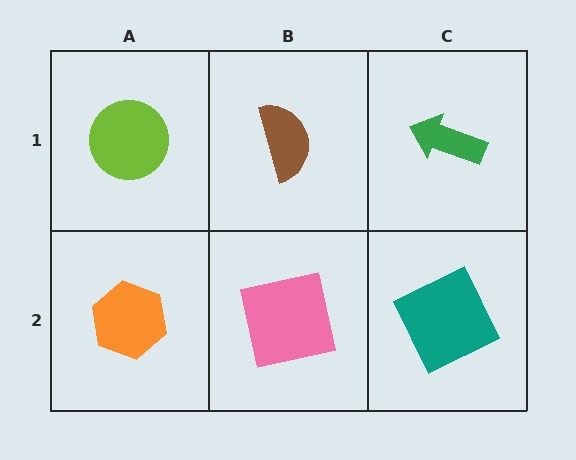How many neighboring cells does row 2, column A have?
2.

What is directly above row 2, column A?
A lime circle.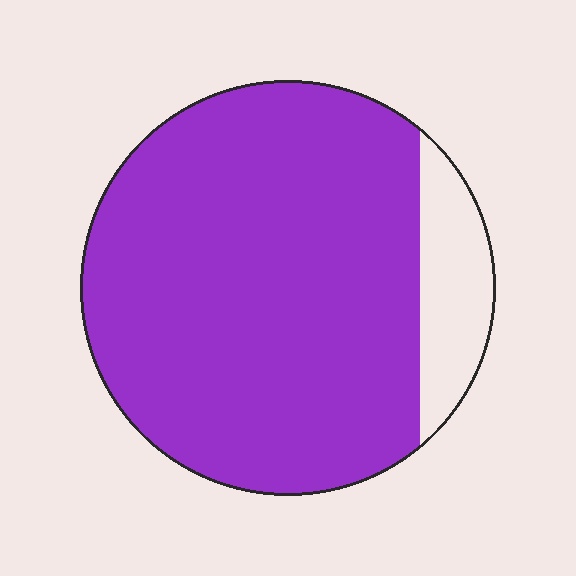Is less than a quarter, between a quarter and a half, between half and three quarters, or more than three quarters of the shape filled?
More than three quarters.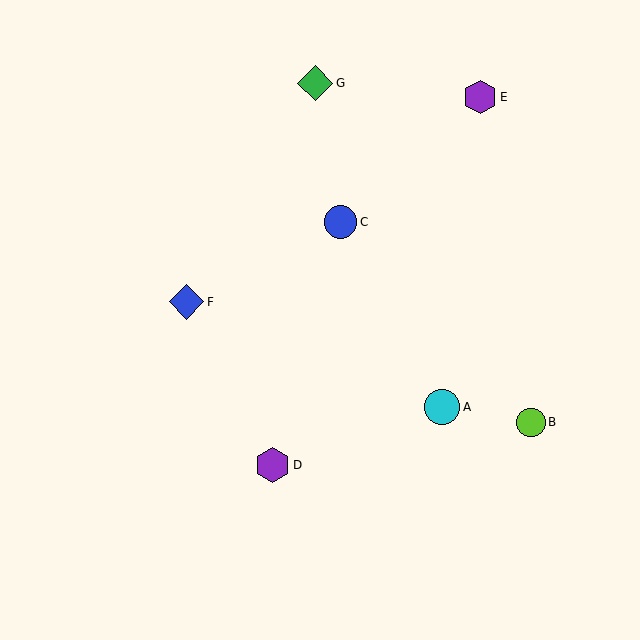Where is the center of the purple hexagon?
The center of the purple hexagon is at (480, 97).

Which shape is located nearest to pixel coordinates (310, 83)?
The green diamond (labeled G) at (315, 83) is nearest to that location.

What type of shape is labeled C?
Shape C is a blue circle.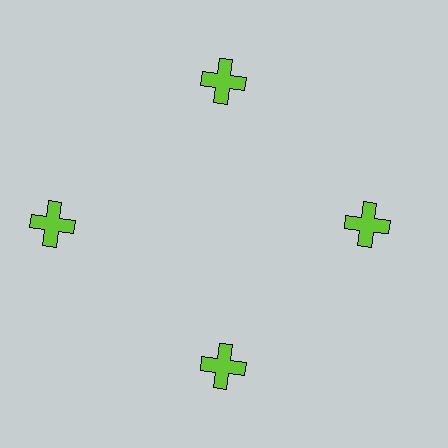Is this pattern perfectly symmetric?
No. The 4 lime crosses are arranged in a ring, but one element near the 9 o'clock position is pushed outward from the center, breaking the 4-fold rotational symmetry.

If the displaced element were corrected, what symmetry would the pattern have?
It would have 4-fold rotational symmetry — the pattern would map onto itself every 90 degrees.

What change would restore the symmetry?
The symmetry would be restored by moving it inward, back onto the ring so that all 4 crosses sit at equal angles and equal distance from the center.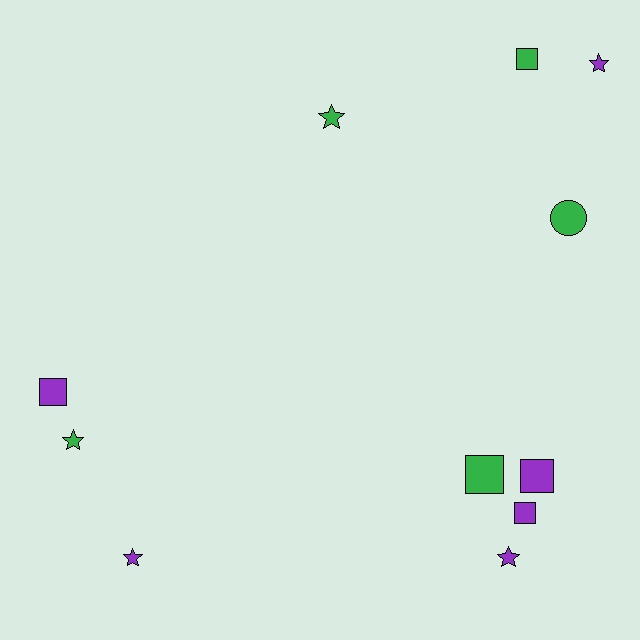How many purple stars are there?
There are 3 purple stars.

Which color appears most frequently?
Purple, with 6 objects.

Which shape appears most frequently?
Star, with 5 objects.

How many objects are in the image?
There are 11 objects.